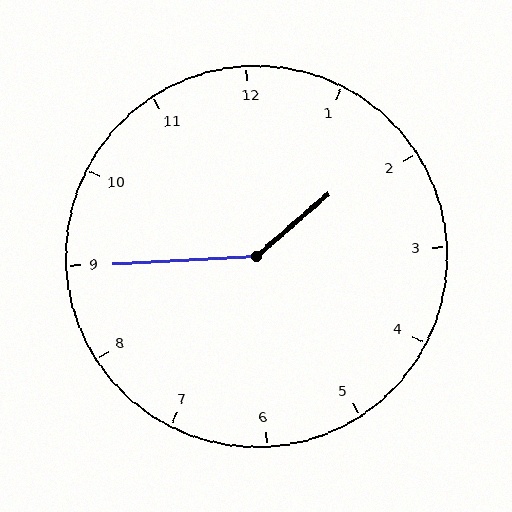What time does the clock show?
1:45.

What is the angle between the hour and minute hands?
Approximately 142 degrees.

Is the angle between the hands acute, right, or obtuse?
It is obtuse.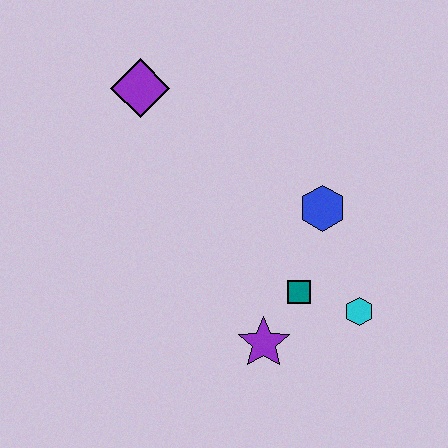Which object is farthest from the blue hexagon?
The purple diamond is farthest from the blue hexagon.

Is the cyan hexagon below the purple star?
No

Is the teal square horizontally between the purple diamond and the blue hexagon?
Yes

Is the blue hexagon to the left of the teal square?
No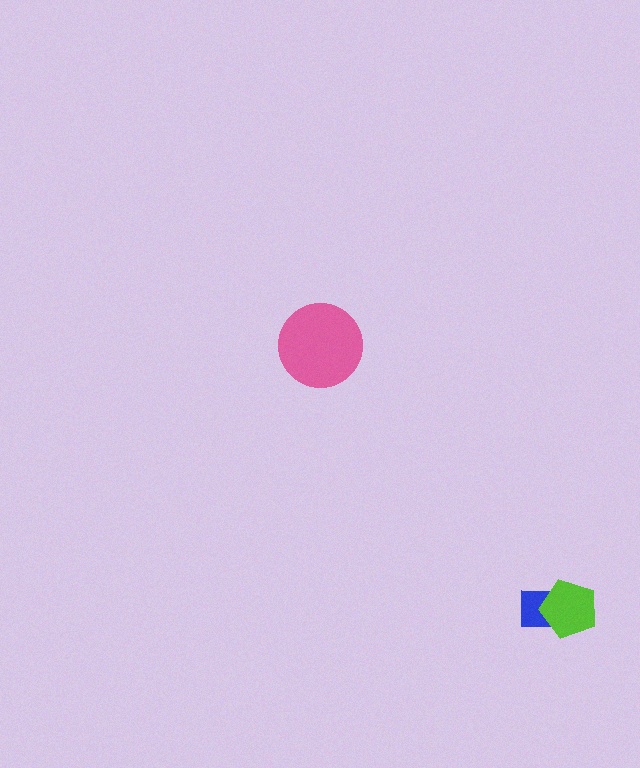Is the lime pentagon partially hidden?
No, no other shape covers it.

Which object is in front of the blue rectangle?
The lime pentagon is in front of the blue rectangle.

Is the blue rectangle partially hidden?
Yes, it is partially covered by another shape.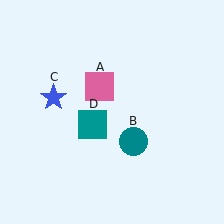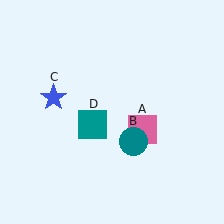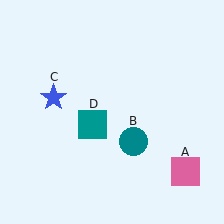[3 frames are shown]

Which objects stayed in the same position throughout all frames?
Teal circle (object B) and blue star (object C) and teal square (object D) remained stationary.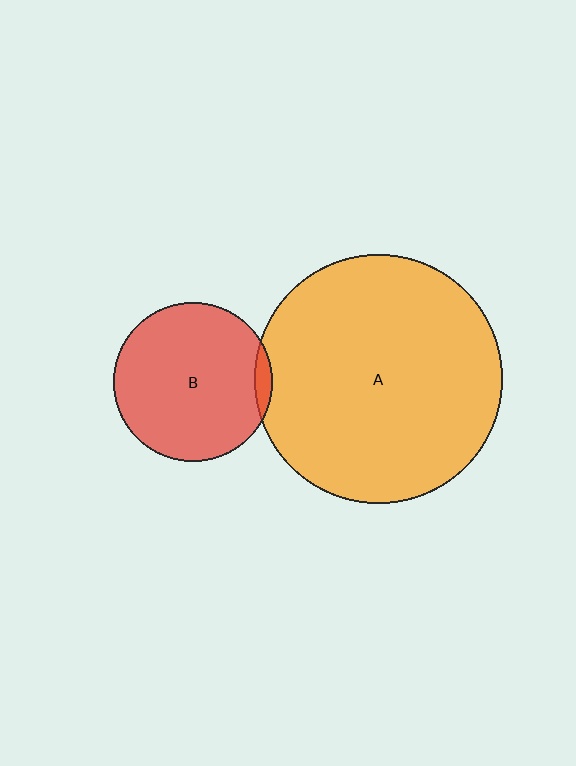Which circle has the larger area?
Circle A (orange).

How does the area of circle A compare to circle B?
Approximately 2.4 times.